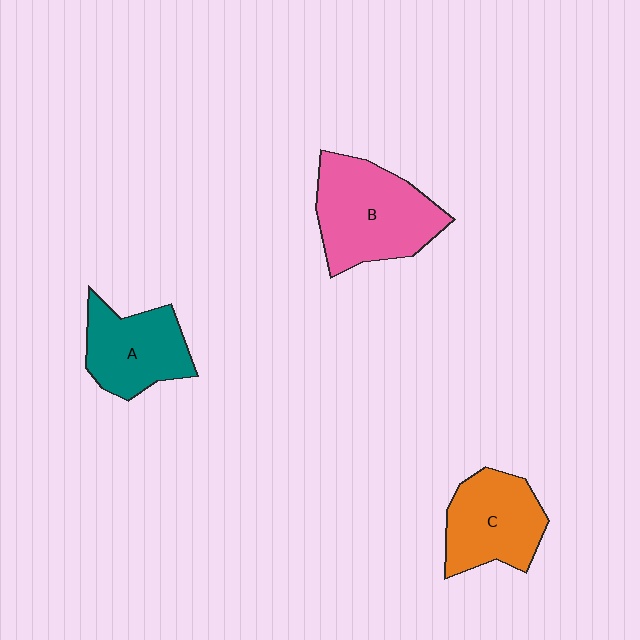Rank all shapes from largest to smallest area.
From largest to smallest: B (pink), C (orange), A (teal).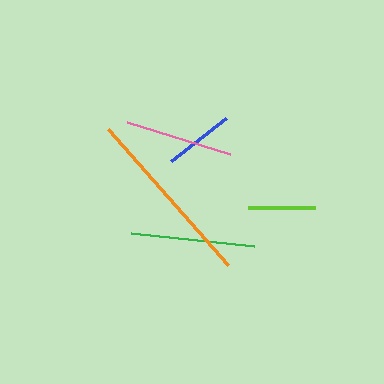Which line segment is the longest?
The orange line is the longest at approximately 181 pixels.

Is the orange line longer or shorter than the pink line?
The orange line is longer than the pink line.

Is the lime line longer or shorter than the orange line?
The orange line is longer than the lime line.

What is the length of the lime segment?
The lime segment is approximately 66 pixels long.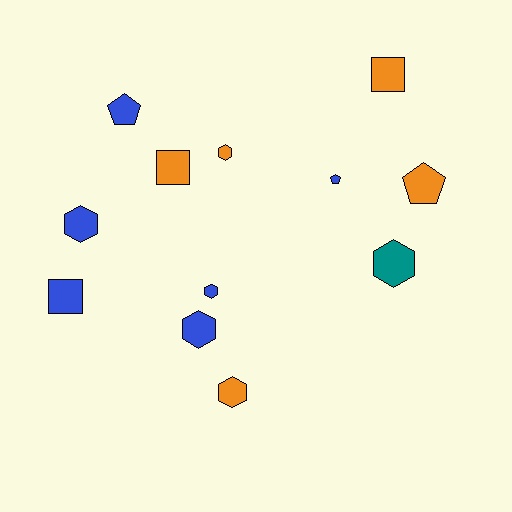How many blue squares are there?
There is 1 blue square.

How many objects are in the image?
There are 12 objects.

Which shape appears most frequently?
Hexagon, with 6 objects.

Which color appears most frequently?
Blue, with 6 objects.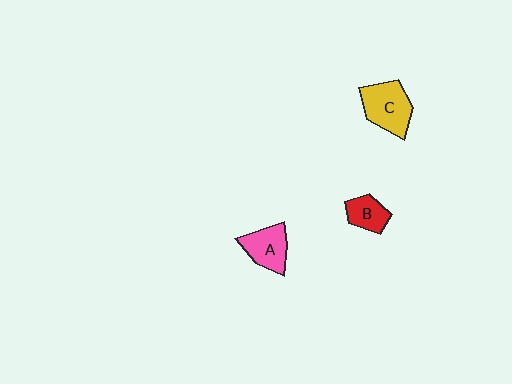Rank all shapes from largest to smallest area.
From largest to smallest: C (yellow), A (pink), B (red).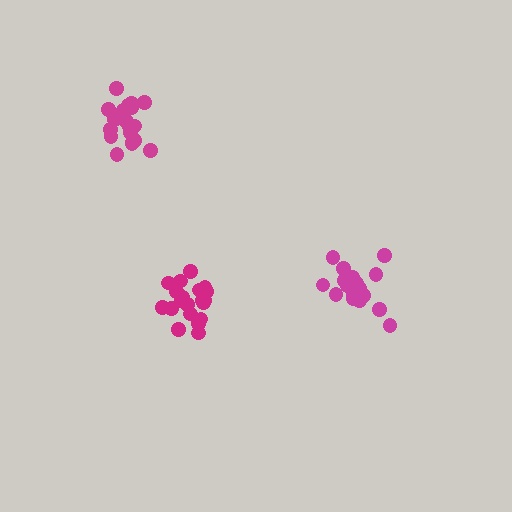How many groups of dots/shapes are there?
There are 3 groups.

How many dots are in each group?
Group 1: 20 dots, Group 2: 17 dots, Group 3: 20 dots (57 total).